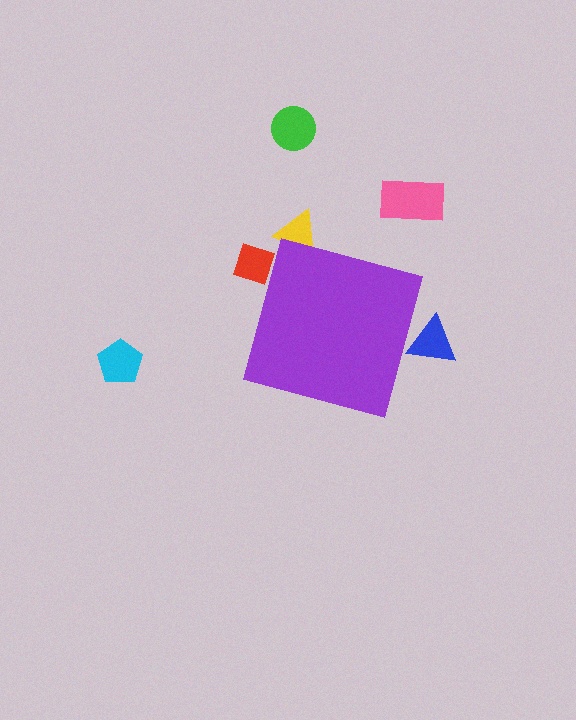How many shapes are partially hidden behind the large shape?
3 shapes are partially hidden.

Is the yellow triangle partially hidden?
Yes, the yellow triangle is partially hidden behind the purple diamond.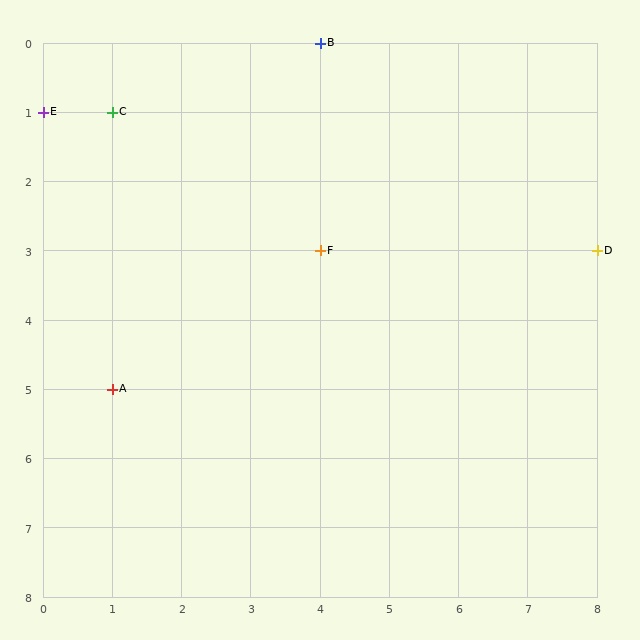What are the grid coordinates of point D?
Point D is at grid coordinates (8, 3).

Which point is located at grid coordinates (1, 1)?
Point C is at (1, 1).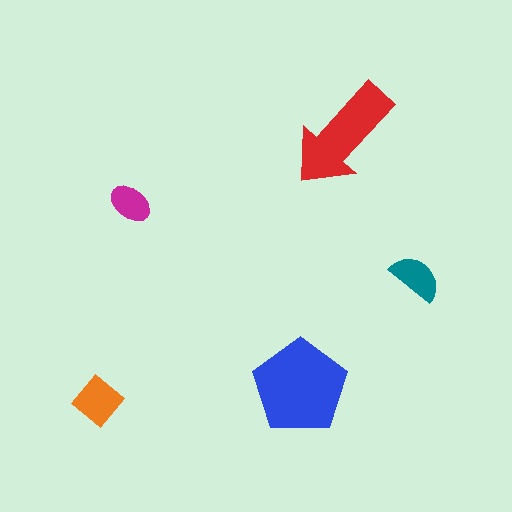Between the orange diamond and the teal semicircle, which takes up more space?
The orange diamond.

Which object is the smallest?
The magenta ellipse.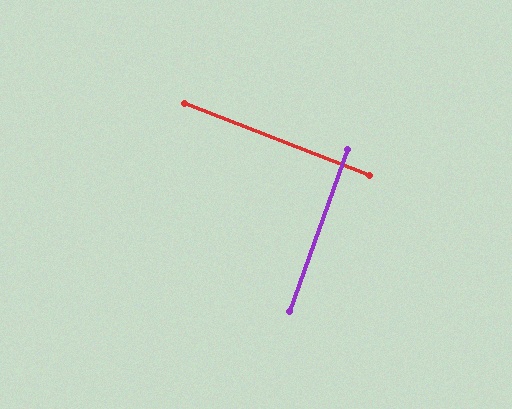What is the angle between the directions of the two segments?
Approximately 88 degrees.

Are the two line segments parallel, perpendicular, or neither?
Perpendicular — they meet at approximately 88°.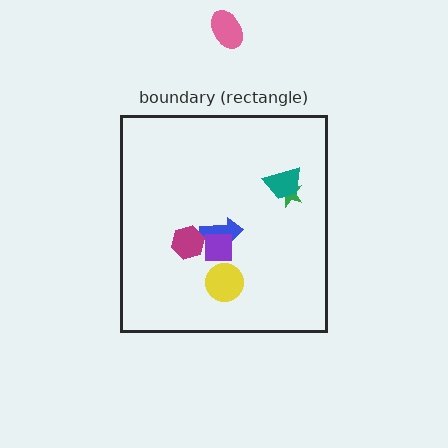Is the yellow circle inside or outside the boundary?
Inside.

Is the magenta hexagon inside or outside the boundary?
Inside.